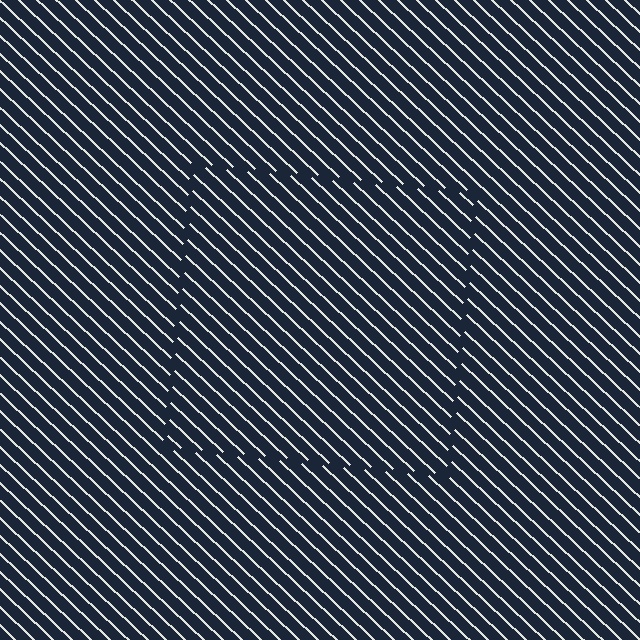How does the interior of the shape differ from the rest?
The interior of the shape contains the same grating, shifted by half a period — the contour is defined by the phase discontinuity where line-ends from the inner and outer gratings abut.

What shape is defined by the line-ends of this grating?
An illusory square. The interior of the shape contains the same grating, shifted by half a period — the contour is defined by the phase discontinuity where line-ends from the inner and outer gratings abut.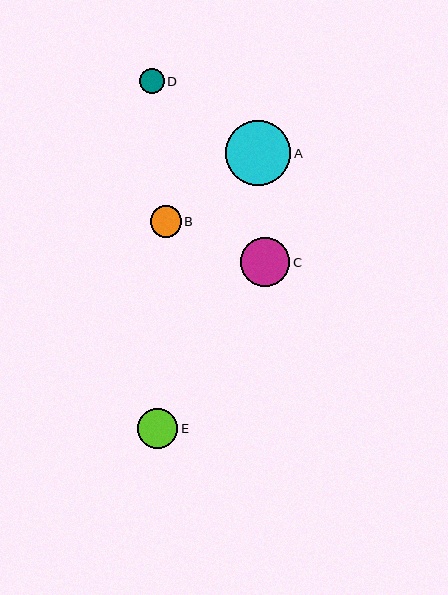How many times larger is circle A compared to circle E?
Circle A is approximately 1.6 times the size of circle E.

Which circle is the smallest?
Circle D is the smallest with a size of approximately 25 pixels.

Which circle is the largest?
Circle A is the largest with a size of approximately 65 pixels.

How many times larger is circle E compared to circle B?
Circle E is approximately 1.3 times the size of circle B.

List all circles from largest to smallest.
From largest to smallest: A, C, E, B, D.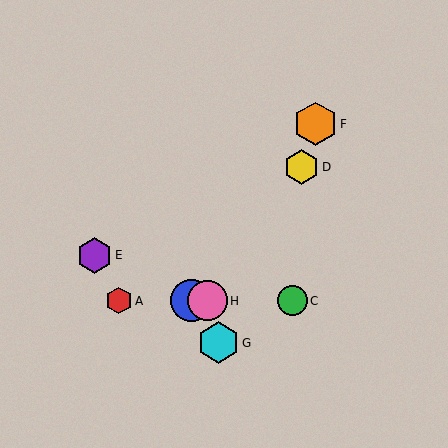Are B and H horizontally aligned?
Yes, both are at y≈301.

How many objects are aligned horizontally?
4 objects (A, B, C, H) are aligned horizontally.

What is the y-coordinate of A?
Object A is at y≈301.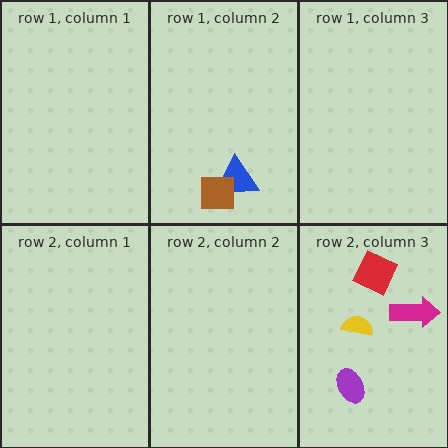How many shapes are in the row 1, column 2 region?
2.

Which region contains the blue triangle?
The row 1, column 2 region.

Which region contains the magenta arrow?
The row 2, column 3 region.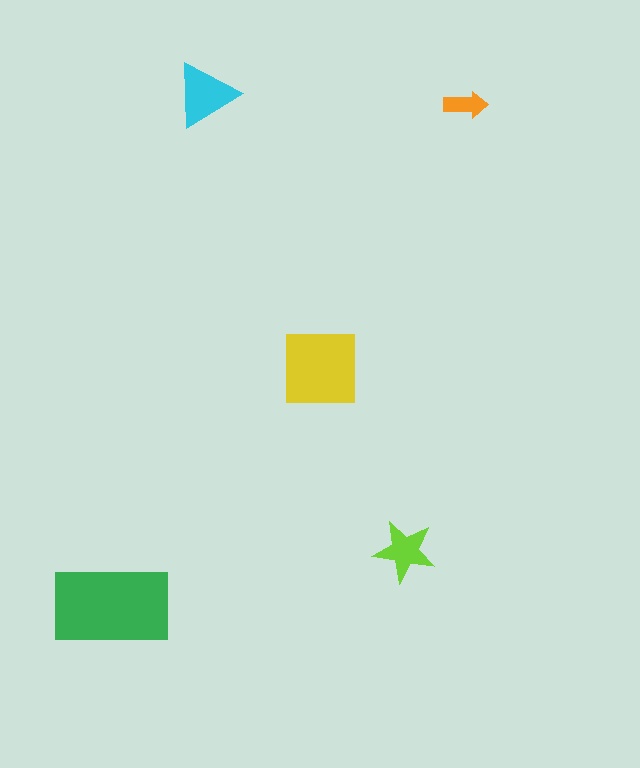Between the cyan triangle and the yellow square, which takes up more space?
The yellow square.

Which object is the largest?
The green rectangle.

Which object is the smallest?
The orange arrow.